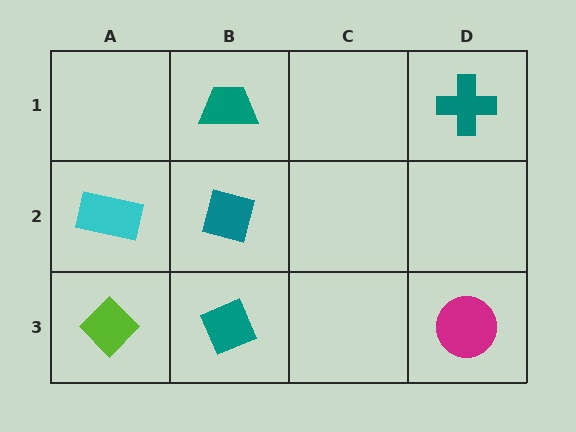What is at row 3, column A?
A lime diamond.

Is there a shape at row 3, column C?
No, that cell is empty.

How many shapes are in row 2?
2 shapes.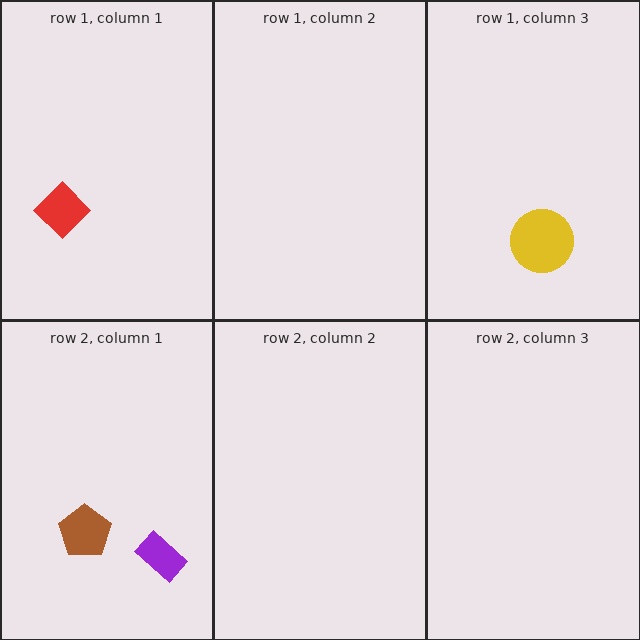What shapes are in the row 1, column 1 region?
The red diamond.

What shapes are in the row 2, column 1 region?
The brown pentagon, the purple rectangle.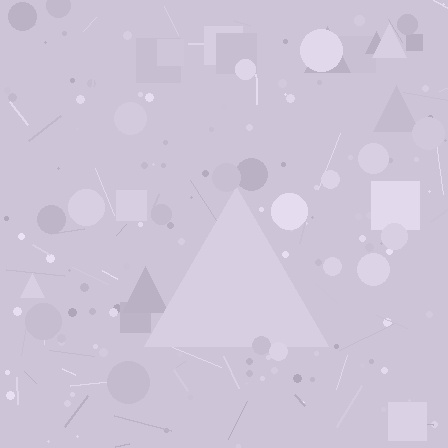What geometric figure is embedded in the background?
A triangle is embedded in the background.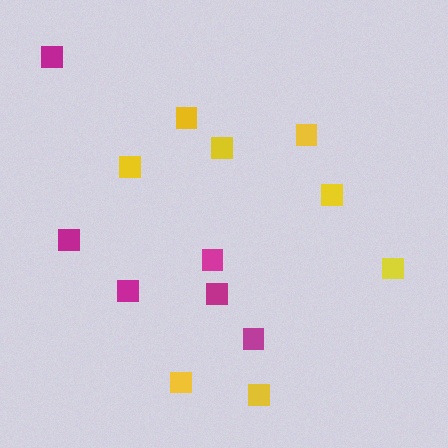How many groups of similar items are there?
There are 2 groups: one group of magenta squares (6) and one group of yellow squares (8).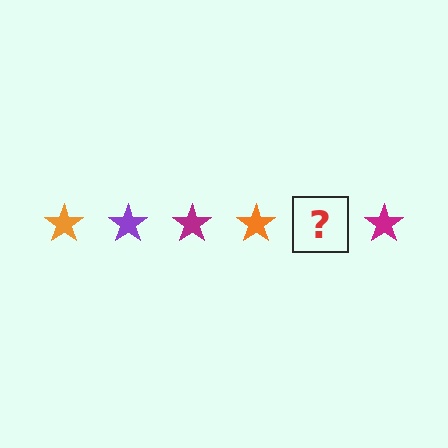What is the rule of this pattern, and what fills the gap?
The rule is that the pattern cycles through orange, purple, magenta stars. The gap should be filled with a purple star.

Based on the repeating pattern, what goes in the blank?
The blank should be a purple star.